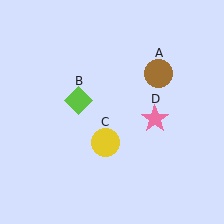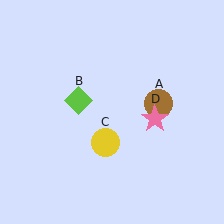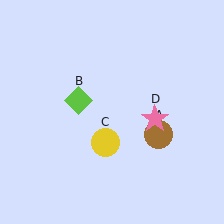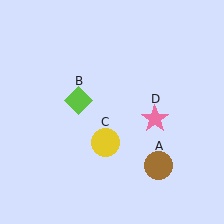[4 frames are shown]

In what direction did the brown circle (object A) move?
The brown circle (object A) moved down.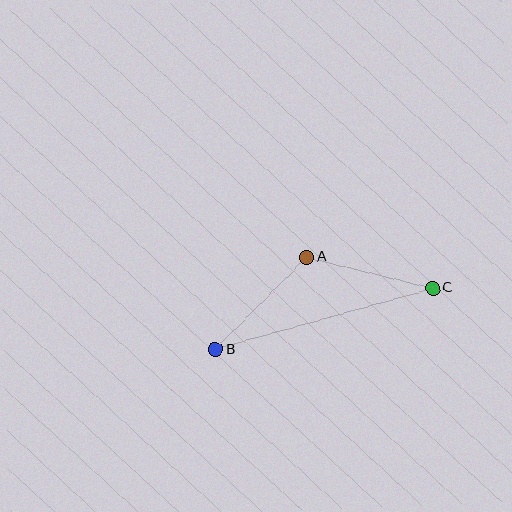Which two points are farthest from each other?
Points B and C are farthest from each other.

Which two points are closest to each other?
Points A and B are closest to each other.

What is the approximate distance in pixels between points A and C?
The distance between A and C is approximately 130 pixels.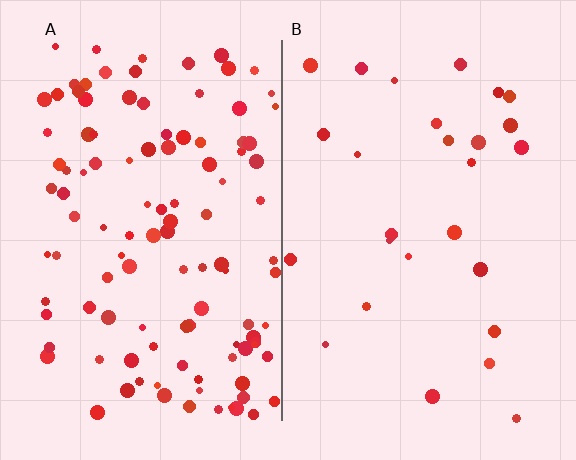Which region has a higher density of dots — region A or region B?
A (the left).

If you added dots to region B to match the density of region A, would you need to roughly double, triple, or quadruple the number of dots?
Approximately quadruple.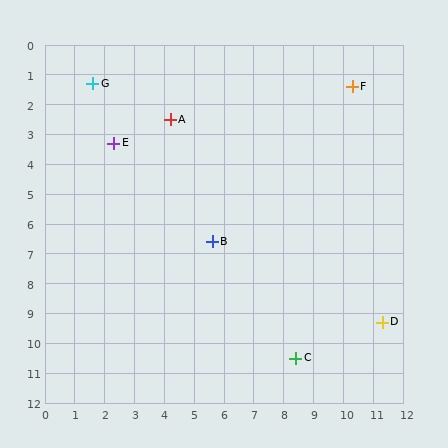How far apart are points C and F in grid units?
Points C and F are about 9.3 grid units apart.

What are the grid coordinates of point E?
Point E is at approximately (2.3, 3.3).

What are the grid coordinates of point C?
Point C is at approximately (8.4, 10.5).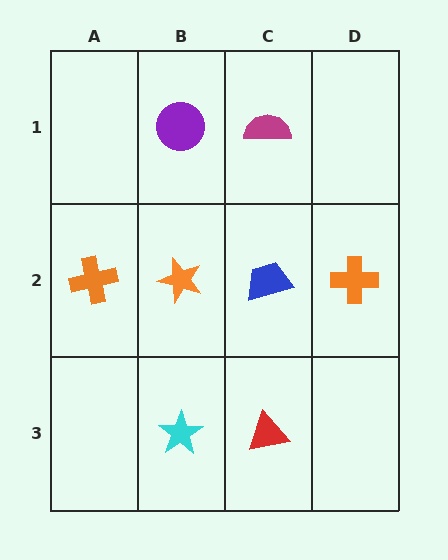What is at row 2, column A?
An orange cross.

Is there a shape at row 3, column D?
No, that cell is empty.